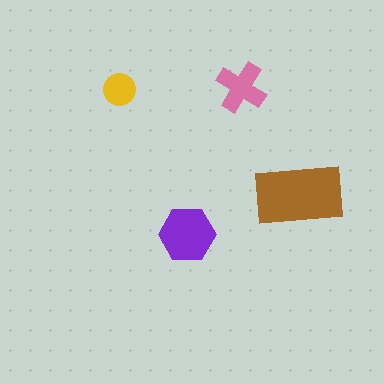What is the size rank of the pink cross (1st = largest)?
3rd.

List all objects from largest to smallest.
The brown rectangle, the purple hexagon, the pink cross, the yellow circle.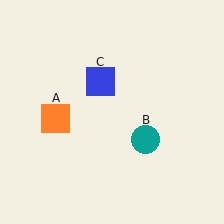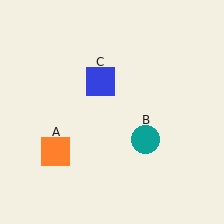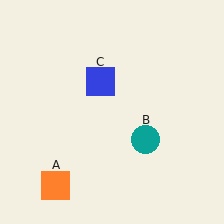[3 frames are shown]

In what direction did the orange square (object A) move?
The orange square (object A) moved down.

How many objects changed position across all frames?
1 object changed position: orange square (object A).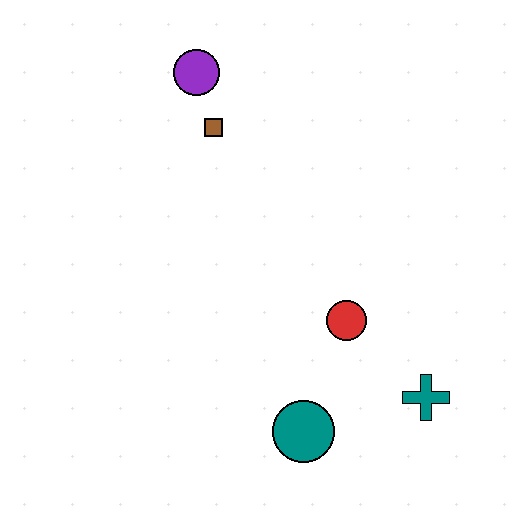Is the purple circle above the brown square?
Yes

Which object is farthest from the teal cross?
The purple circle is farthest from the teal cross.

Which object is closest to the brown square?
The purple circle is closest to the brown square.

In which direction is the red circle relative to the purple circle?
The red circle is below the purple circle.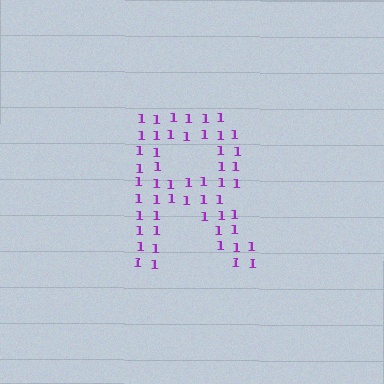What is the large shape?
The large shape is the letter R.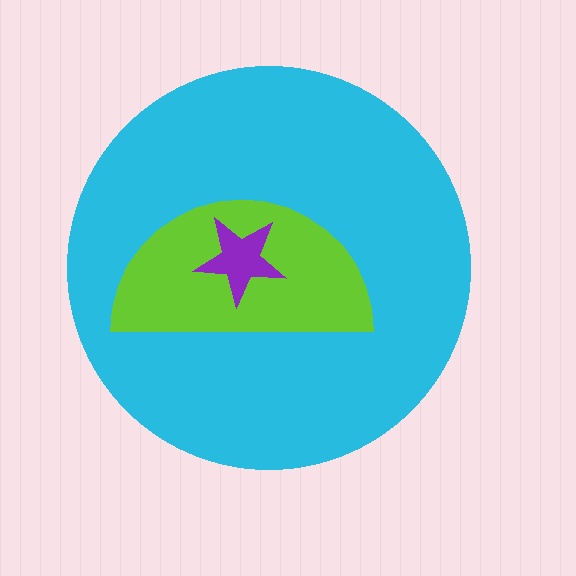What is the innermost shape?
The purple star.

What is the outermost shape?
The cyan circle.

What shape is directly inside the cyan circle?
The lime semicircle.